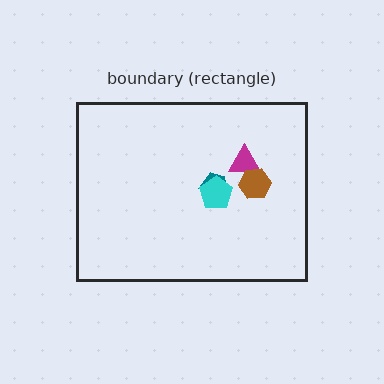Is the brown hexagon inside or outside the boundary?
Inside.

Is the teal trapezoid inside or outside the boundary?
Inside.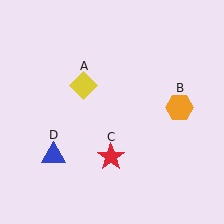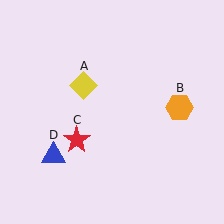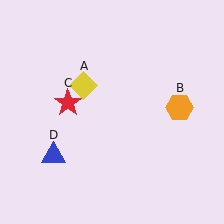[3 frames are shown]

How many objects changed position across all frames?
1 object changed position: red star (object C).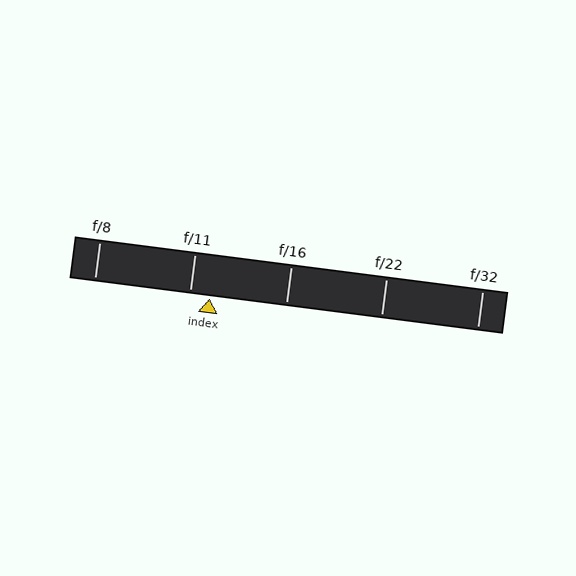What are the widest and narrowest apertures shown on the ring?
The widest aperture shown is f/8 and the narrowest is f/32.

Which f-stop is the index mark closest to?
The index mark is closest to f/11.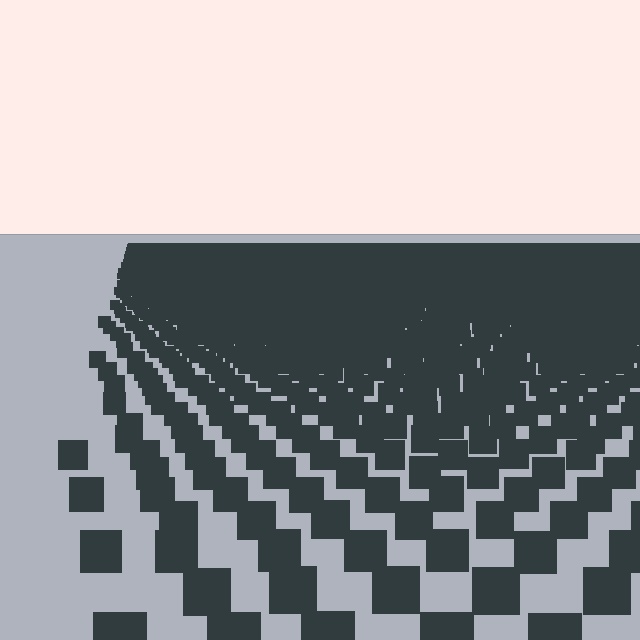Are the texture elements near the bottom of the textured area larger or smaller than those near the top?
Larger. Near the bottom, elements are closer to the viewer and appear at a bigger on-screen size.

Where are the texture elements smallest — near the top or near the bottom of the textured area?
Near the top.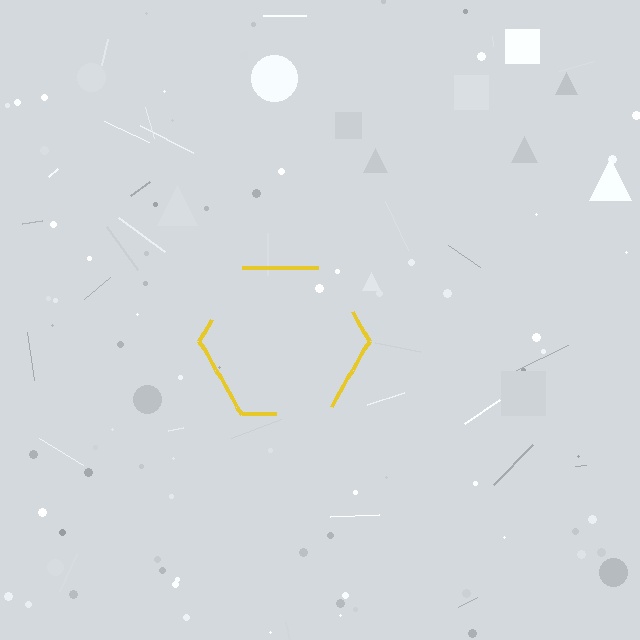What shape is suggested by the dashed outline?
The dashed outline suggests a hexagon.